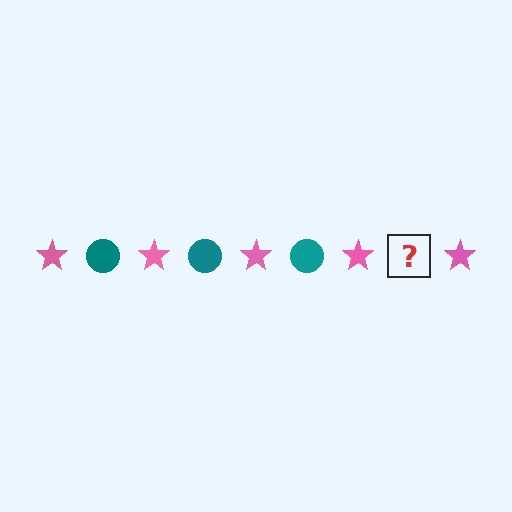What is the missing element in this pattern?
The missing element is a teal circle.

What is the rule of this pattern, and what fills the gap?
The rule is that the pattern alternates between pink star and teal circle. The gap should be filled with a teal circle.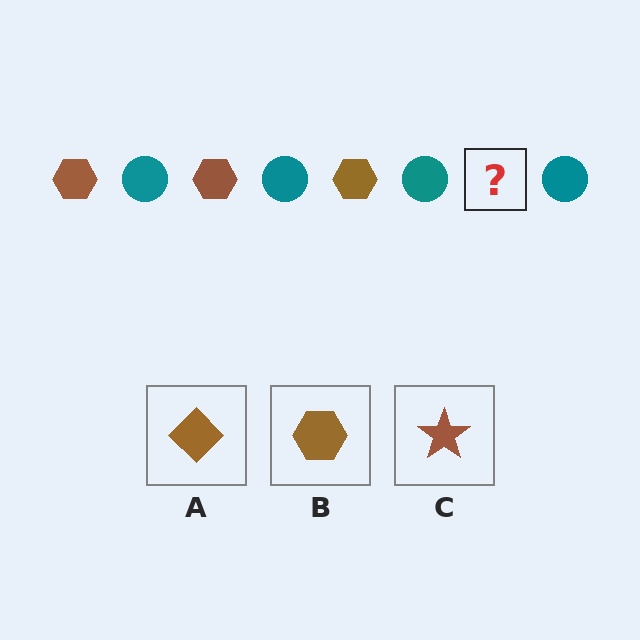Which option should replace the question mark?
Option B.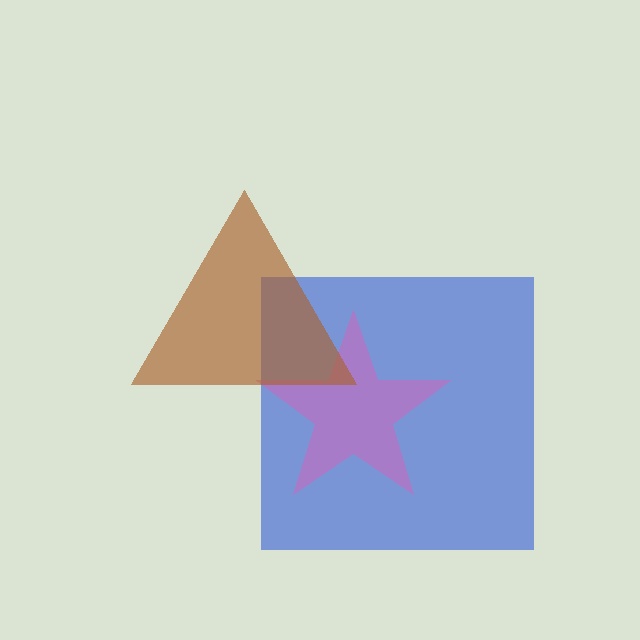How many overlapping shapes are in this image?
There are 3 overlapping shapes in the image.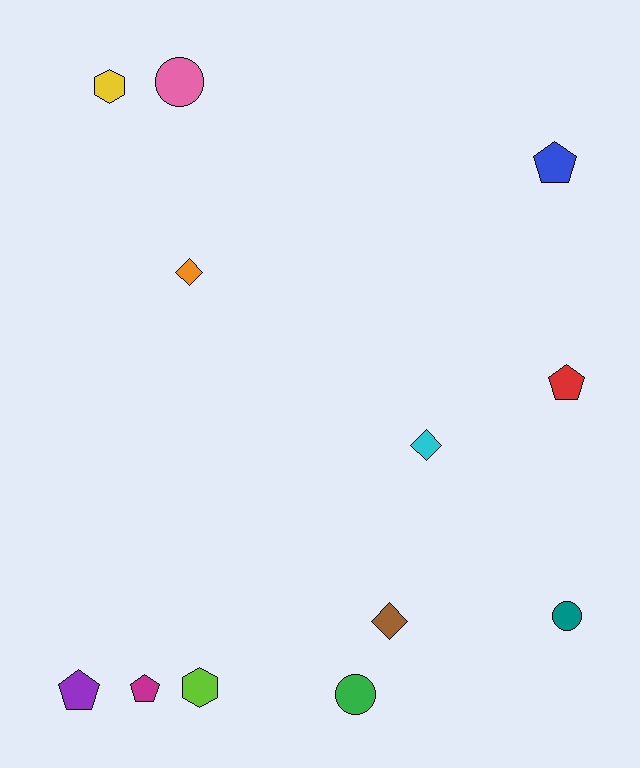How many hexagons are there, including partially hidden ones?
There are 2 hexagons.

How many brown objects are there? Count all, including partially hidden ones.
There is 1 brown object.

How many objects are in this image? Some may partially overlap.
There are 12 objects.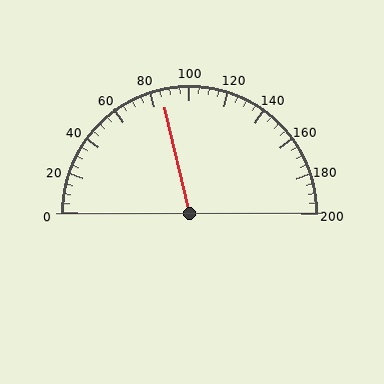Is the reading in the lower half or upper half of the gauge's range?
The reading is in the lower half of the range (0 to 200).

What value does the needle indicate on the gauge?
The needle indicates approximately 85.